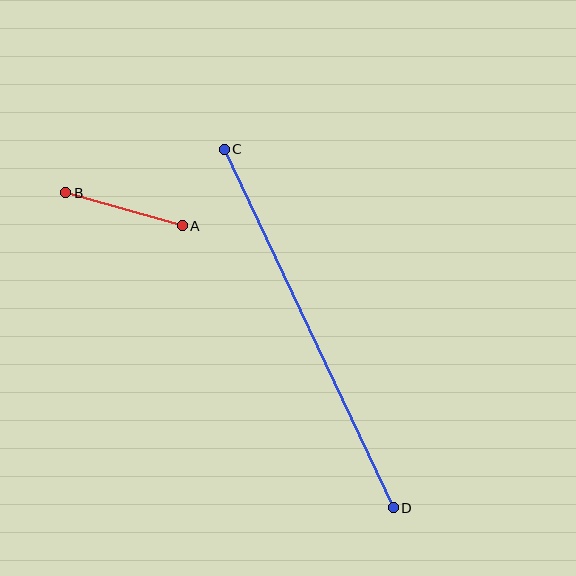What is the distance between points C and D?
The distance is approximately 397 pixels.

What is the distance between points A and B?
The distance is approximately 121 pixels.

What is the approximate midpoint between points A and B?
The midpoint is at approximately (124, 209) pixels.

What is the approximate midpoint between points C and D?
The midpoint is at approximately (309, 329) pixels.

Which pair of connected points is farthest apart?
Points C and D are farthest apart.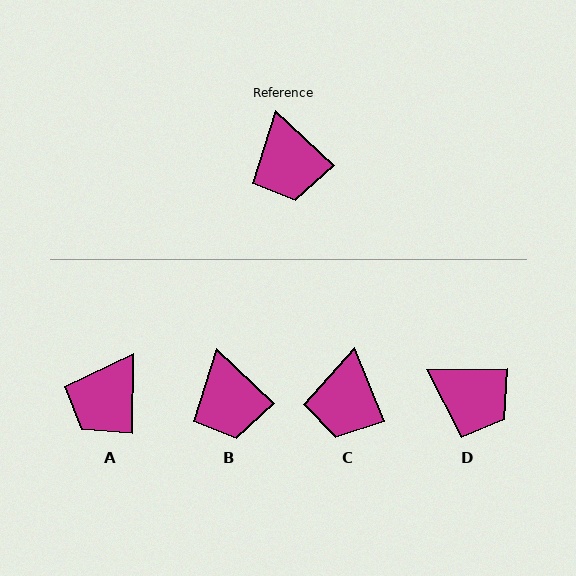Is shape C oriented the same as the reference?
No, it is off by about 24 degrees.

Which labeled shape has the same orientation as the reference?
B.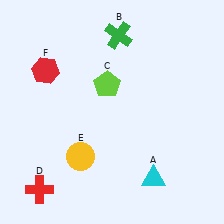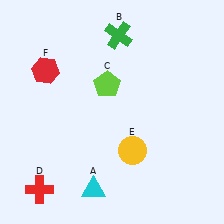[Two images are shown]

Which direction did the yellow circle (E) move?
The yellow circle (E) moved right.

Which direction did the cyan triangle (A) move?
The cyan triangle (A) moved left.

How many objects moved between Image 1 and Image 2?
2 objects moved between the two images.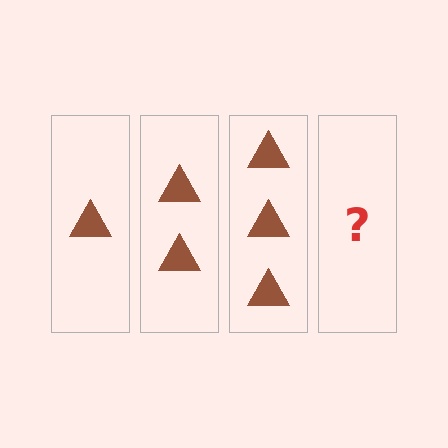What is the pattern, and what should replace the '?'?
The pattern is that each step adds one more triangle. The '?' should be 4 triangles.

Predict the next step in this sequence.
The next step is 4 triangles.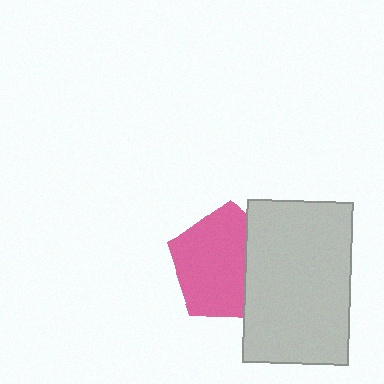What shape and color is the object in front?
The object in front is a light gray rectangle.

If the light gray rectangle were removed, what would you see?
You would see the complete pink pentagon.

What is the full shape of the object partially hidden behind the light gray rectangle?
The partially hidden object is a pink pentagon.